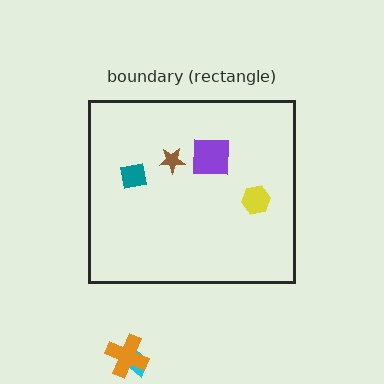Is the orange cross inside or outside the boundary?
Outside.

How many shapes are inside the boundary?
4 inside, 2 outside.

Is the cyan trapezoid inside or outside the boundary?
Outside.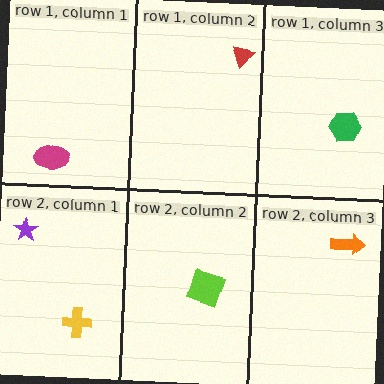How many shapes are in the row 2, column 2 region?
1.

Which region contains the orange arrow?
The row 2, column 3 region.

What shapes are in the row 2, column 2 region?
The lime diamond.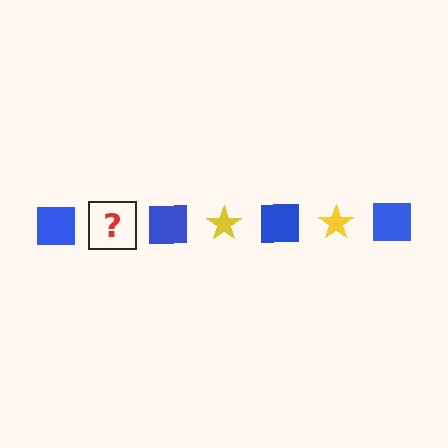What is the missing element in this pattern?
The missing element is a yellow star.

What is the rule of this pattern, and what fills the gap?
The rule is that the pattern alternates between blue square and yellow star. The gap should be filled with a yellow star.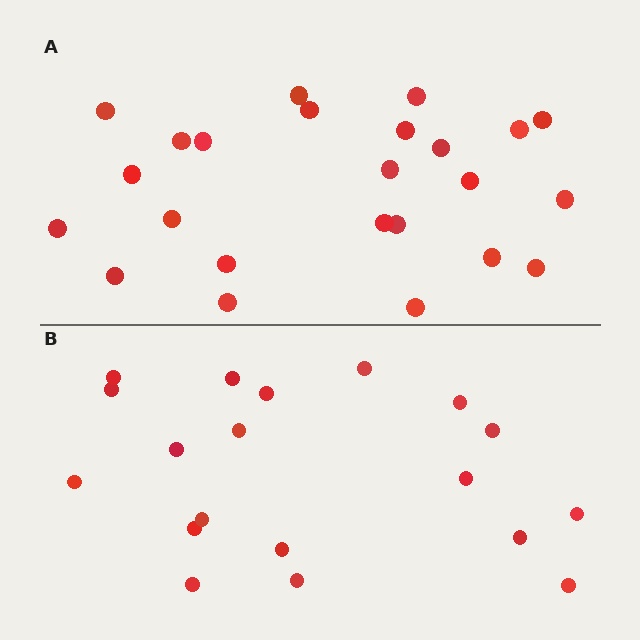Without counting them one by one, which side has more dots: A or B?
Region A (the top region) has more dots.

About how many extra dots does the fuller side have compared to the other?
Region A has about 5 more dots than region B.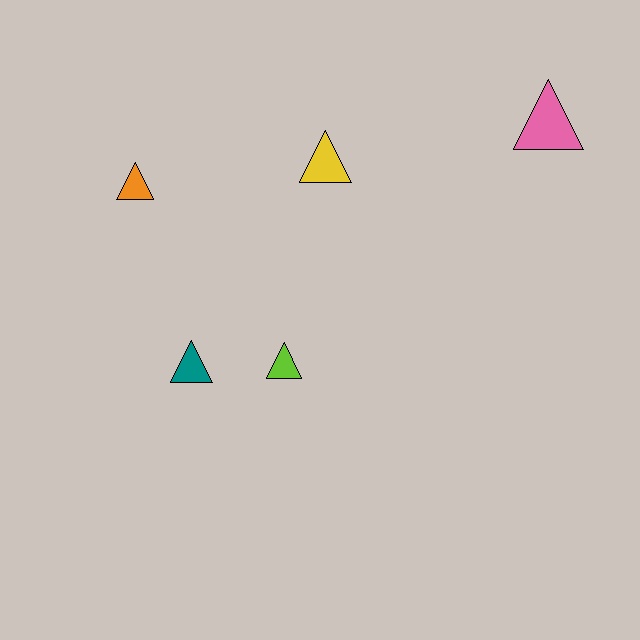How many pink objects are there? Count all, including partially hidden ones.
There is 1 pink object.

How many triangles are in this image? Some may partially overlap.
There are 5 triangles.